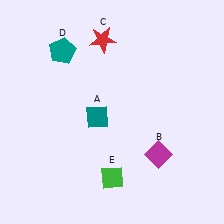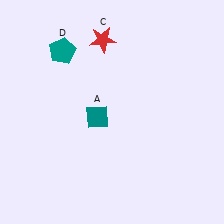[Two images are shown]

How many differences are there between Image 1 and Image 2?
There are 2 differences between the two images.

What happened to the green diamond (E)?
The green diamond (E) was removed in Image 2. It was in the bottom-right area of Image 1.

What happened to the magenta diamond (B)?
The magenta diamond (B) was removed in Image 2. It was in the bottom-right area of Image 1.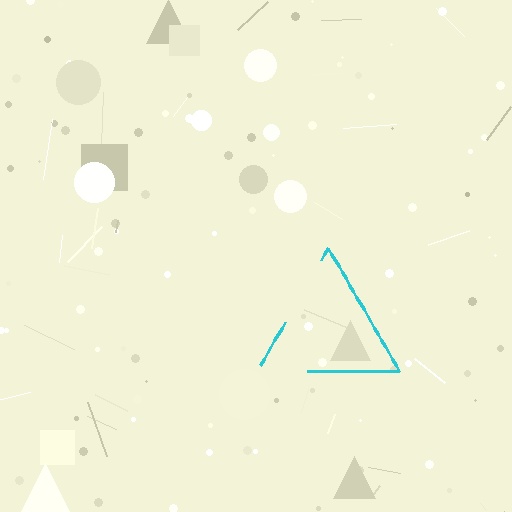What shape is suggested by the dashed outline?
The dashed outline suggests a triangle.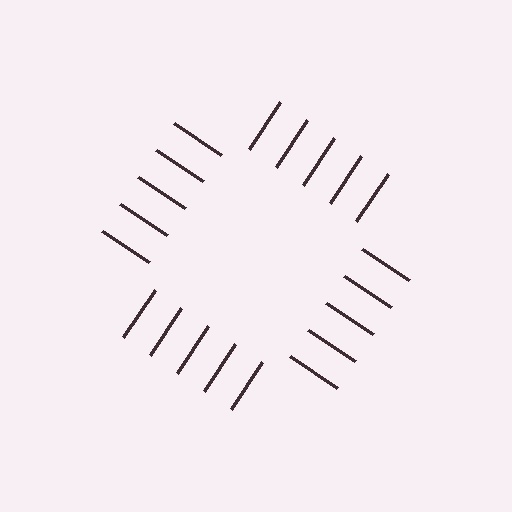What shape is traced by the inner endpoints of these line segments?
An illusory square — the line segments terminate on its edges but no continuous stroke is drawn.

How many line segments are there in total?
20 — 5 along each of the 4 edges.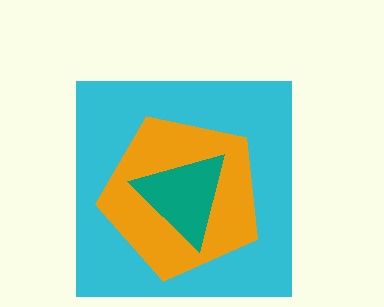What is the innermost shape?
The teal triangle.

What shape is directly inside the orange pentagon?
The teal triangle.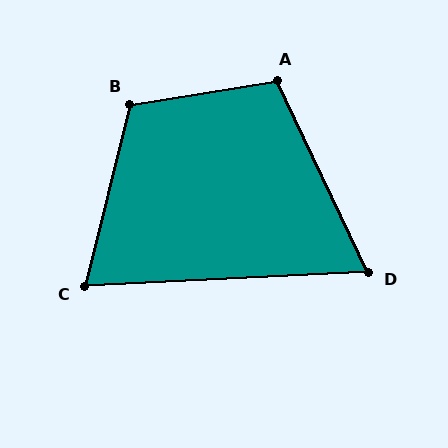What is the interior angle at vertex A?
Approximately 107 degrees (obtuse).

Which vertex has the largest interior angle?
B, at approximately 113 degrees.